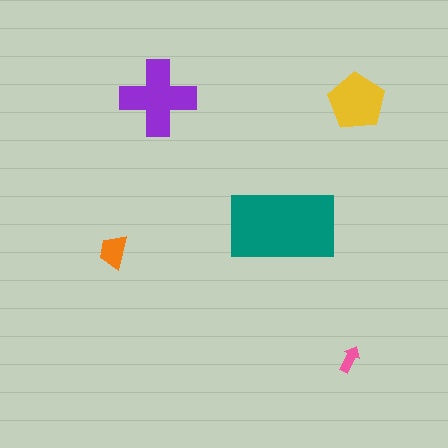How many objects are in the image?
There are 5 objects in the image.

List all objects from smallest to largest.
The pink arrow, the orange trapezoid, the yellow pentagon, the purple cross, the teal rectangle.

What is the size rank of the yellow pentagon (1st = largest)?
3rd.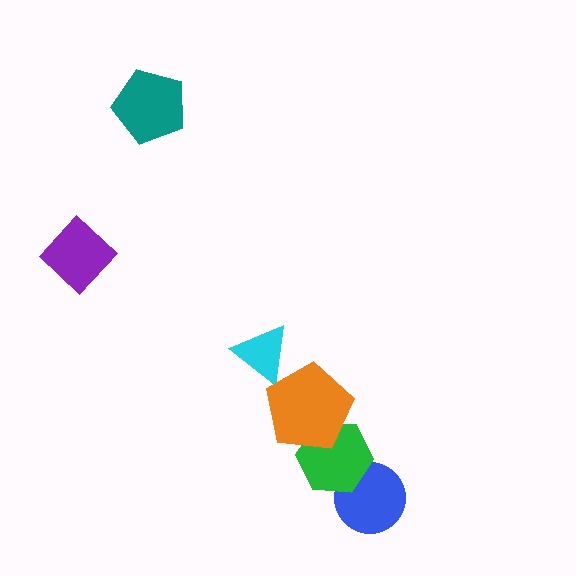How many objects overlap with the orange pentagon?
2 objects overlap with the orange pentagon.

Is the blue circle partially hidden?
Yes, it is partially covered by another shape.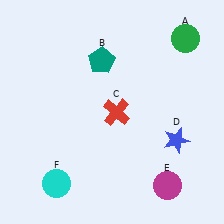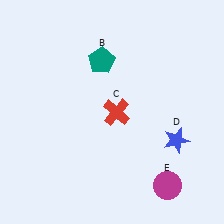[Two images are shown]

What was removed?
The cyan circle (F), the green circle (A) were removed in Image 2.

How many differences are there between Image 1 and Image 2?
There are 2 differences between the two images.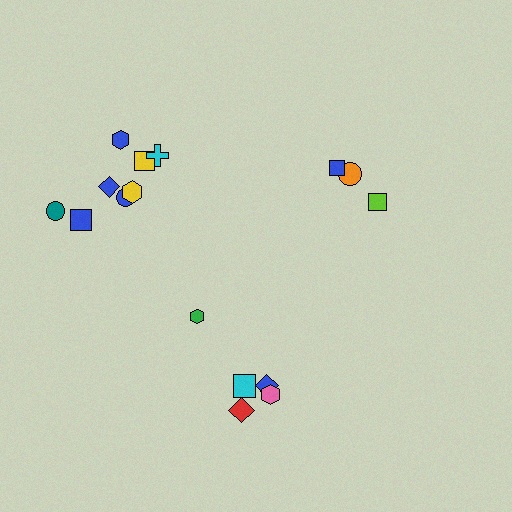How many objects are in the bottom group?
There are 5 objects.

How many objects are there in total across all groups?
There are 16 objects.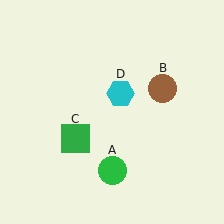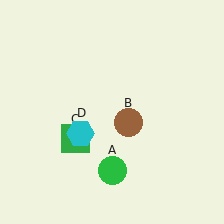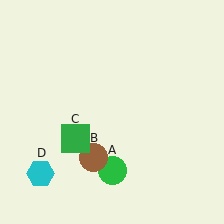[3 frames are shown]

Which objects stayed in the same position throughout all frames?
Green circle (object A) and green square (object C) remained stationary.